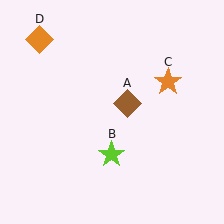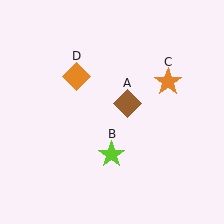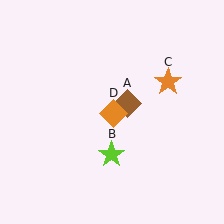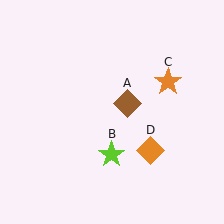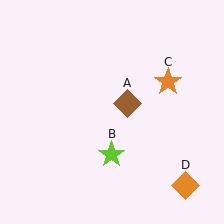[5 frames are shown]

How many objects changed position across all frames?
1 object changed position: orange diamond (object D).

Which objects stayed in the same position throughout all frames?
Brown diamond (object A) and lime star (object B) and orange star (object C) remained stationary.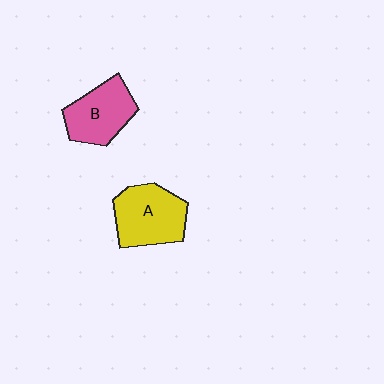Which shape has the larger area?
Shape A (yellow).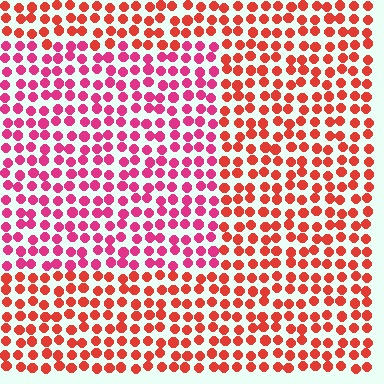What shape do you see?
I see a rectangle.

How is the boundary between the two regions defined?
The boundary is defined purely by a slight shift in hue (about 33 degrees). Spacing, size, and orientation are identical on both sides.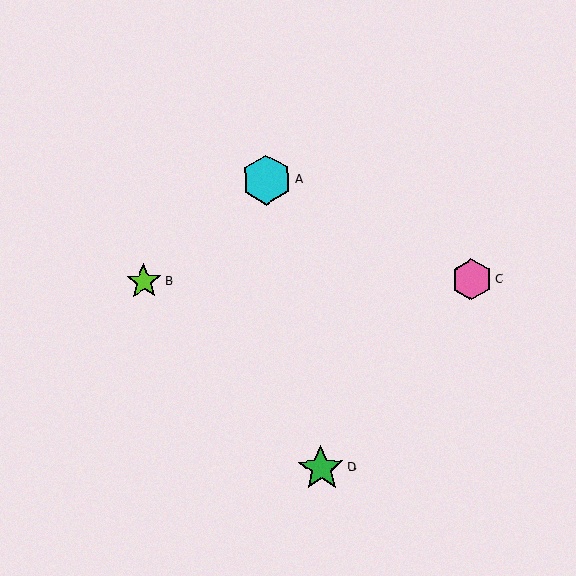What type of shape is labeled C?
Shape C is a pink hexagon.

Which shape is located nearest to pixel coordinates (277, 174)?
The cyan hexagon (labeled A) at (267, 180) is nearest to that location.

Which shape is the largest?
The cyan hexagon (labeled A) is the largest.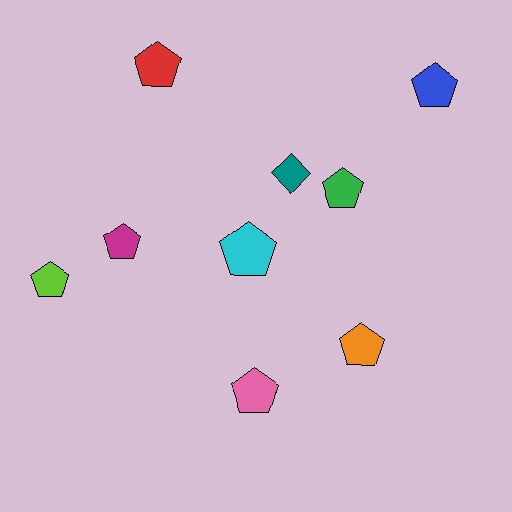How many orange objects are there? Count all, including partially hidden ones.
There is 1 orange object.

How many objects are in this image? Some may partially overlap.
There are 9 objects.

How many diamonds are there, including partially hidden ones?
There is 1 diamond.